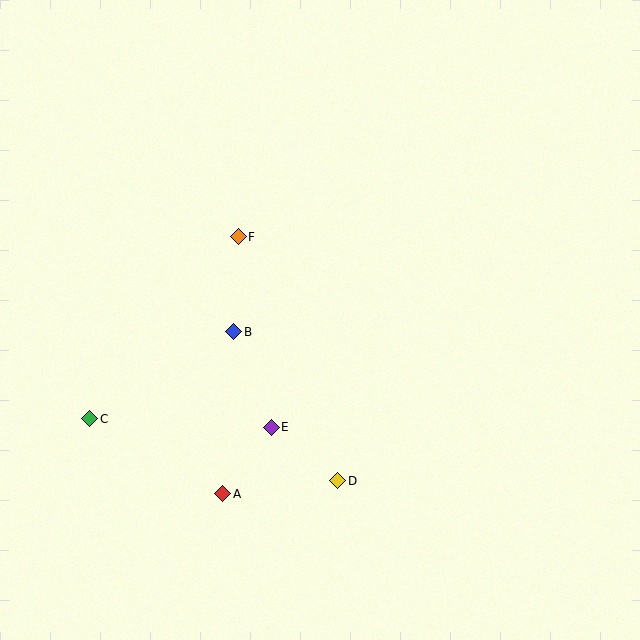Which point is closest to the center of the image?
Point B at (234, 332) is closest to the center.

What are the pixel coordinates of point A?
Point A is at (223, 494).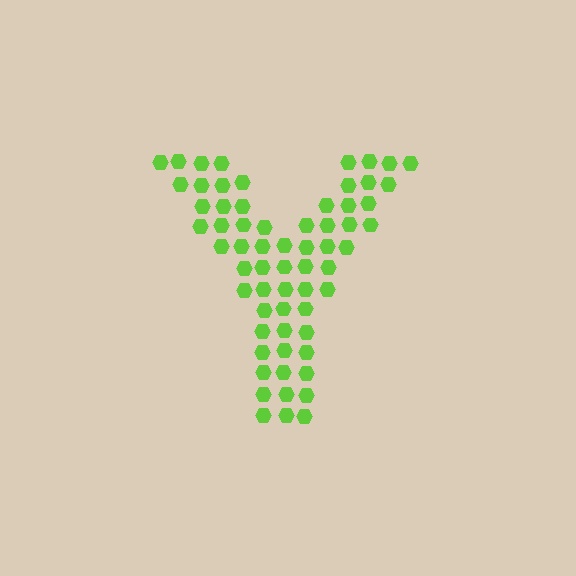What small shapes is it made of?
It is made of small hexagons.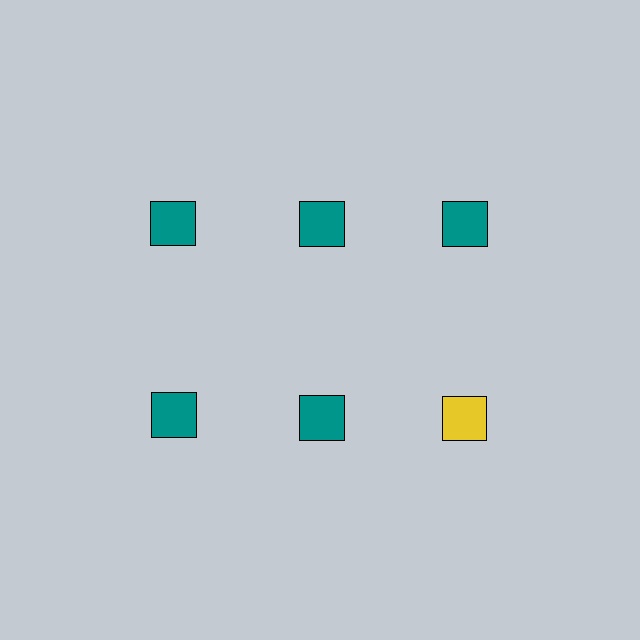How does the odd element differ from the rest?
It has a different color: yellow instead of teal.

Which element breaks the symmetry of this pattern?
The yellow square in the second row, center column breaks the symmetry. All other shapes are teal squares.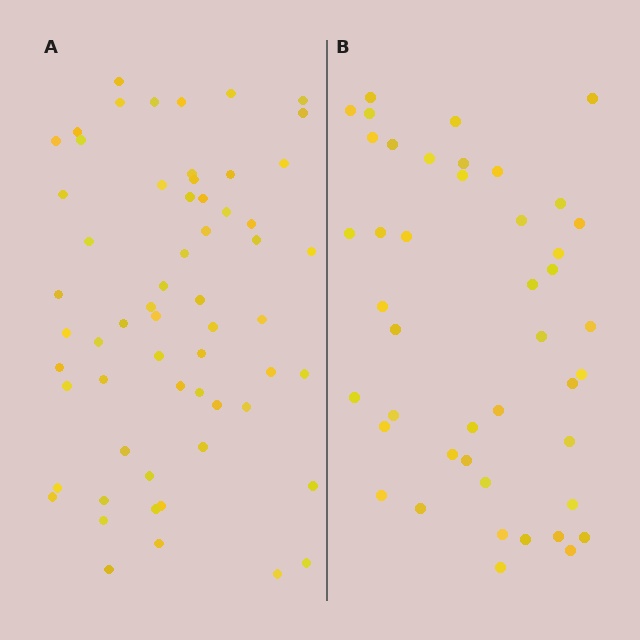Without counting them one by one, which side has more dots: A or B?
Region A (the left region) has more dots.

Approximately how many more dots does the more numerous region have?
Region A has approximately 15 more dots than region B.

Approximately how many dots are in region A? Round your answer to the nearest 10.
About 60 dots.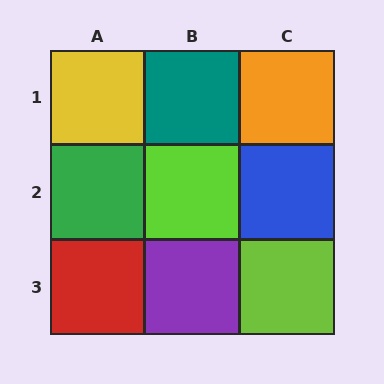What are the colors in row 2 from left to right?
Green, lime, blue.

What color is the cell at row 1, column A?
Yellow.